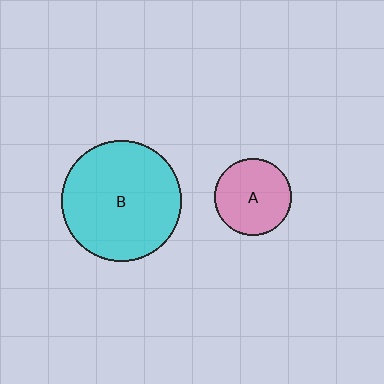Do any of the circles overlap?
No, none of the circles overlap.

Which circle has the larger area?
Circle B (cyan).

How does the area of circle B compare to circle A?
Approximately 2.4 times.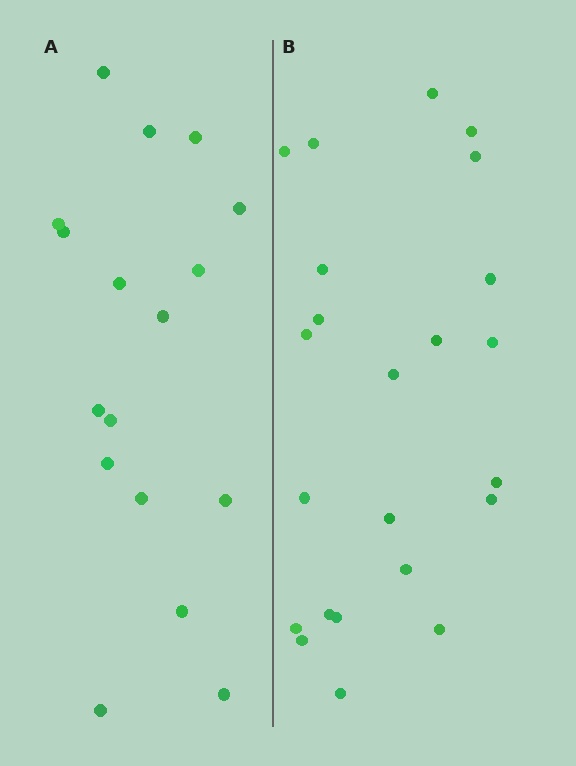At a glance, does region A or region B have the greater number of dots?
Region B (the right region) has more dots.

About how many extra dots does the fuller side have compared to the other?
Region B has about 6 more dots than region A.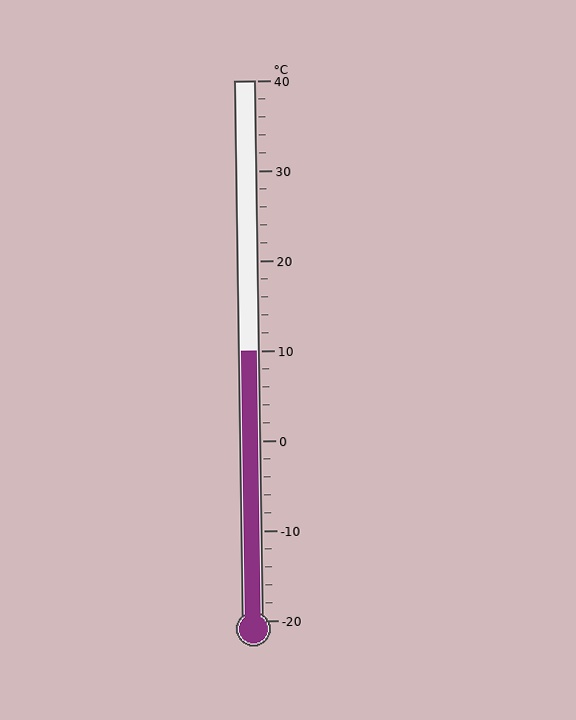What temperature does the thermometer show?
The thermometer shows approximately 10°C.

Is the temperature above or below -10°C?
The temperature is above -10°C.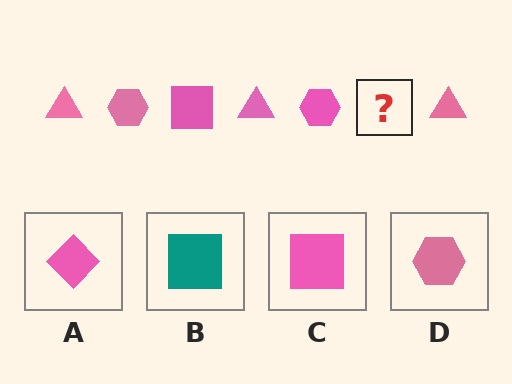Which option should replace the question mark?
Option C.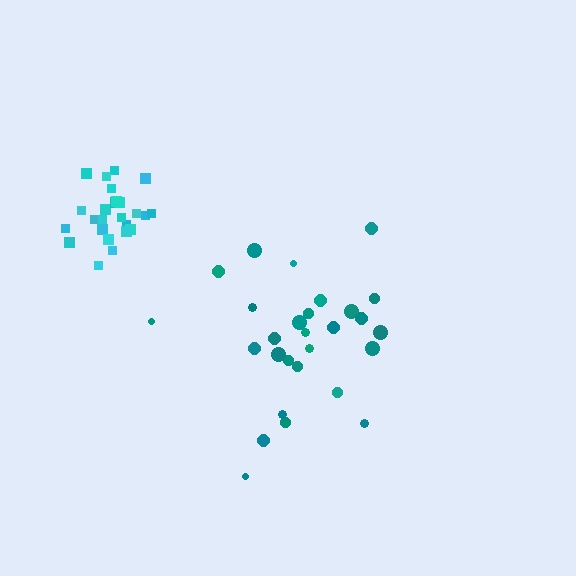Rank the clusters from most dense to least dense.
cyan, teal.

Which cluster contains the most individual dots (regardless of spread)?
Teal (28).